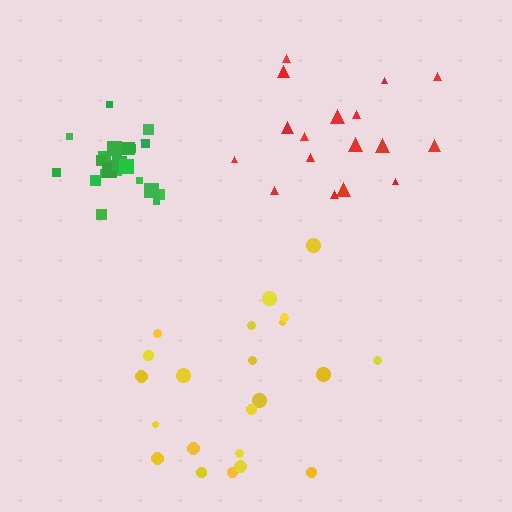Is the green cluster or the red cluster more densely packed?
Green.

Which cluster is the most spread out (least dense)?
Yellow.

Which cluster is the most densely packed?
Green.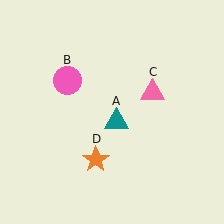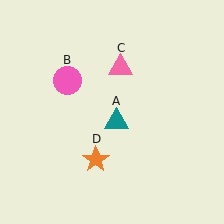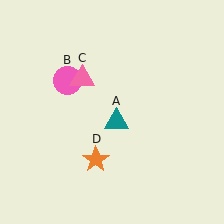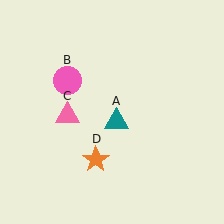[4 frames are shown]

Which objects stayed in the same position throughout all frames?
Teal triangle (object A) and pink circle (object B) and orange star (object D) remained stationary.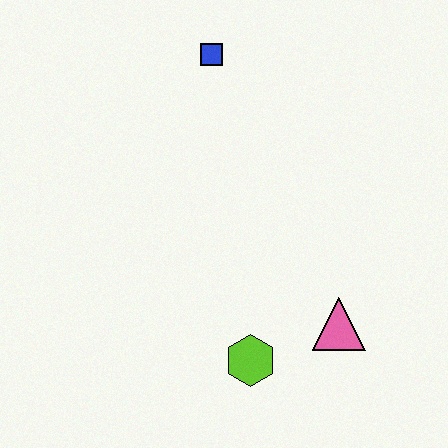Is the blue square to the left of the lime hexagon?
Yes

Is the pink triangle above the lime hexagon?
Yes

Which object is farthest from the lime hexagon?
The blue square is farthest from the lime hexagon.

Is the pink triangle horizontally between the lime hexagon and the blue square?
No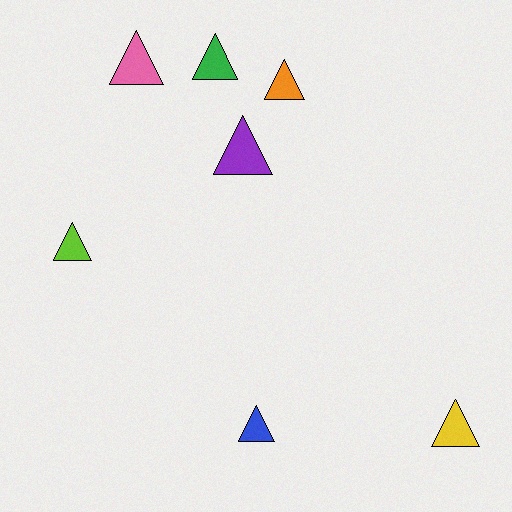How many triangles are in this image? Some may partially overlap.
There are 7 triangles.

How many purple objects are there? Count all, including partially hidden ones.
There is 1 purple object.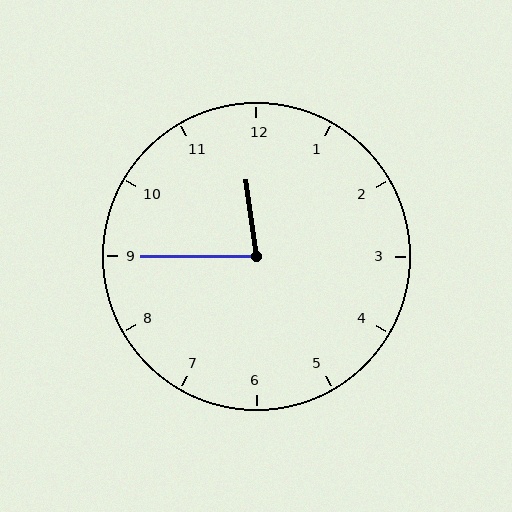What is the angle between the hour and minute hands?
Approximately 82 degrees.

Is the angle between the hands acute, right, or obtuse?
It is acute.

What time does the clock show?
11:45.